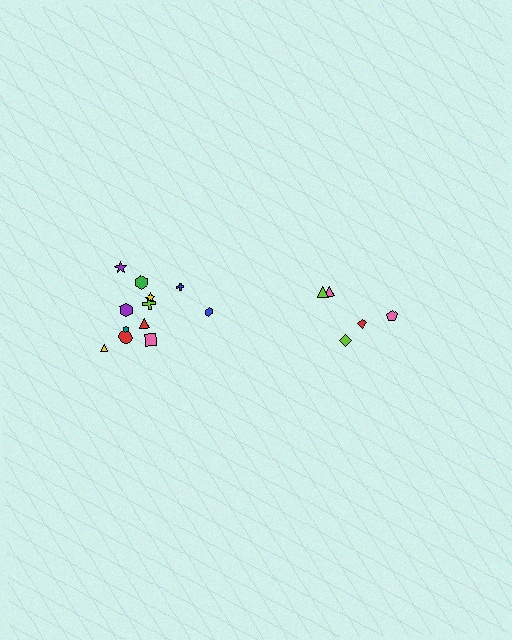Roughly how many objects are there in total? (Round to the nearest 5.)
Roughly 15 objects in total.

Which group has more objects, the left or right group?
The left group.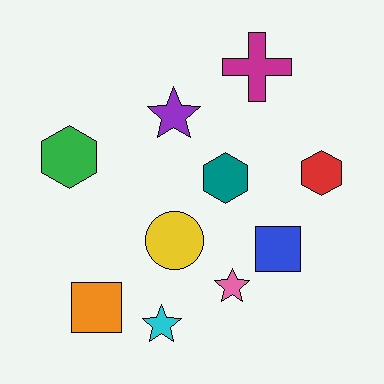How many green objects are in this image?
There is 1 green object.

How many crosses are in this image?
There is 1 cross.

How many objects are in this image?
There are 10 objects.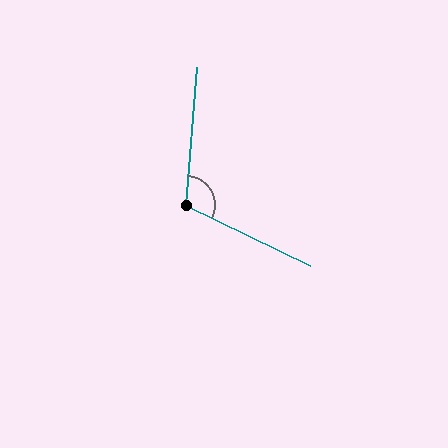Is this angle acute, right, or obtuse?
It is obtuse.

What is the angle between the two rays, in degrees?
Approximately 112 degrees.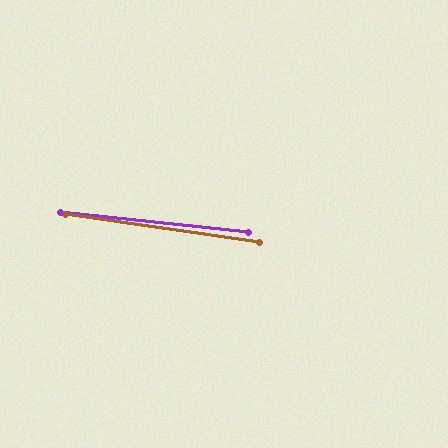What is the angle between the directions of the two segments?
Approximately 2 degrees.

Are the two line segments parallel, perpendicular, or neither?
Parallel — their directions differ by only 1.9°.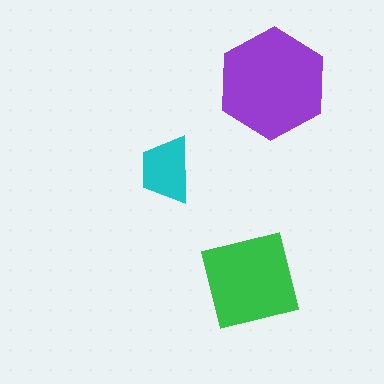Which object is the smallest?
The cyan trapezoid.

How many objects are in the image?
There are 3 objects in the image.